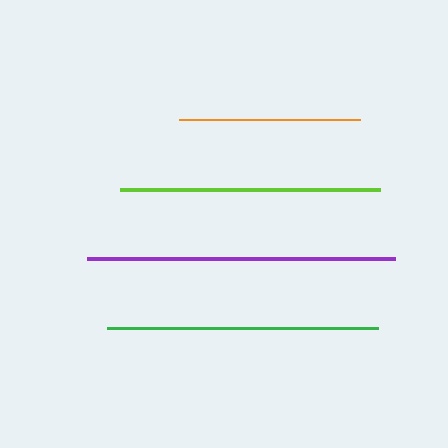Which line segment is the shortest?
The orange line is the shortest at approximately 181 pixels.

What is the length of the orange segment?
The orange segment is approximately 181 pixels long.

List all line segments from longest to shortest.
From longest to shortest: purple, green, lime, orange.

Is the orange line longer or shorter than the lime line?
The lime line is longer than the orange line.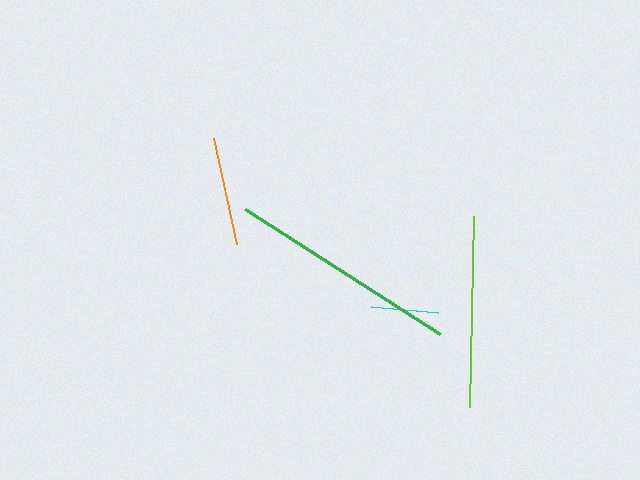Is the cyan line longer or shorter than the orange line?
The orange line is longer than the cyan line.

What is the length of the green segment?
The green segment is approximately 231 pixels long.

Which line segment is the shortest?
The cyan line is the shortest at approximately 67 pixels.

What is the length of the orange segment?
The orange segment is approximately 109 pixels long.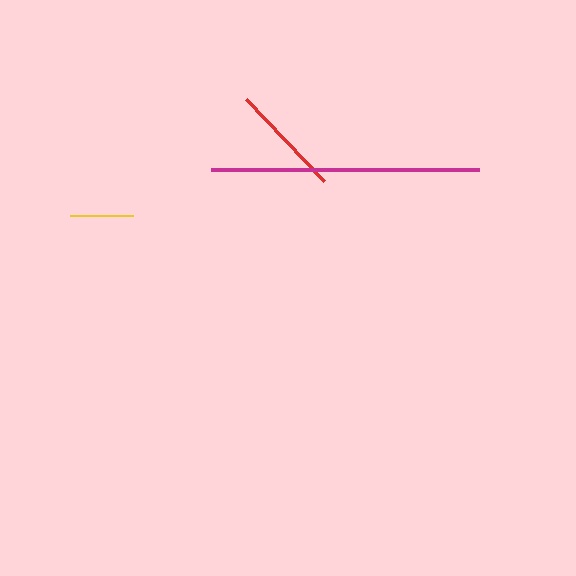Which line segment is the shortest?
The yellow line is the shortest at approximately 63 pixels.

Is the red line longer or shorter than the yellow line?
The red line is longer than the yellow line.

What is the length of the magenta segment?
The magenta segment is approximately 268 pixels long.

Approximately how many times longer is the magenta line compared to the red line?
The magenta line is approximately 2.4 times the length of the red line.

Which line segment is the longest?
The magenta line is the longest at approximately 268 pixels.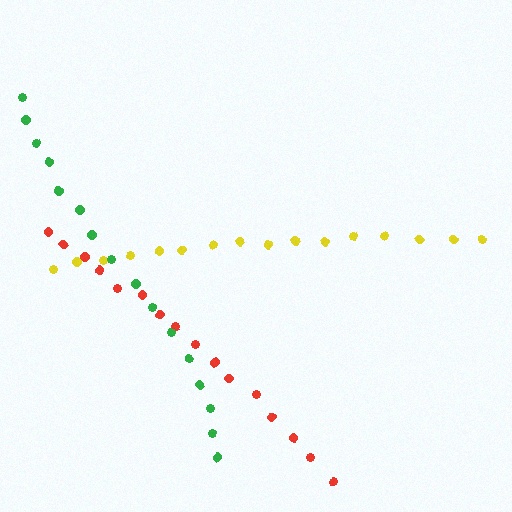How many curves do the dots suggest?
There are 3 distinct paths.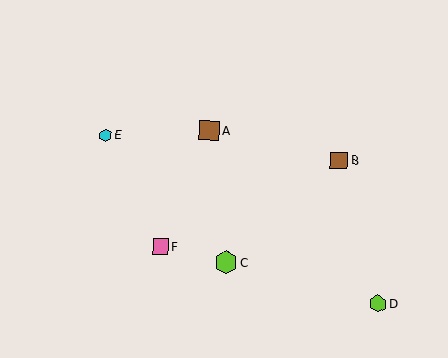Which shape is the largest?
The lime hexagon (labeled C) is the largest.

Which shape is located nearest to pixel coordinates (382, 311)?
The lime hexagon (labeled D) at (378, 304) is nearest to that location.